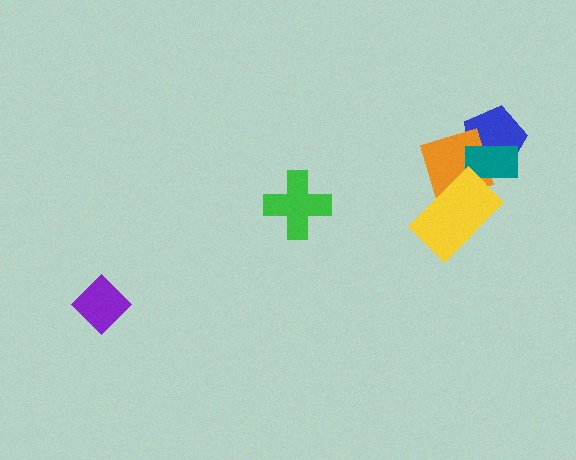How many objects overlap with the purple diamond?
0 objects overlap with the purple diamond.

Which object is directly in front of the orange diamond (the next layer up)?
The teal rectangle is directly in front of the orange diamond.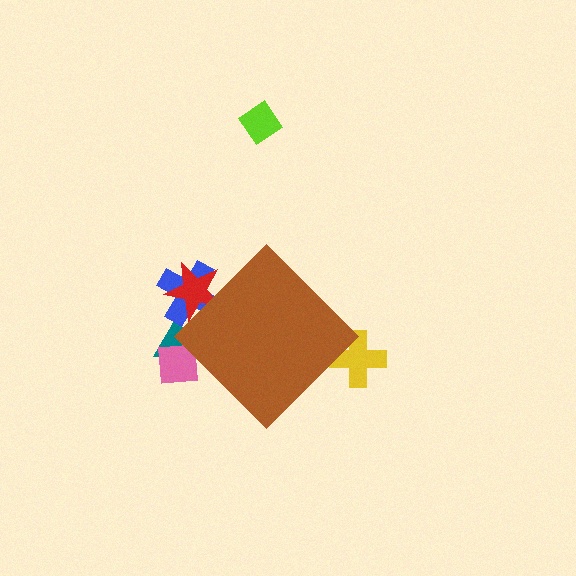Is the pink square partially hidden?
Yes, the pink square is partially hidden behind the brown diamond.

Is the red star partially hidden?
Yes, the red star is partially hidden behind the brown diamond.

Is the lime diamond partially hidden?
No, the lime diamond is fully visible.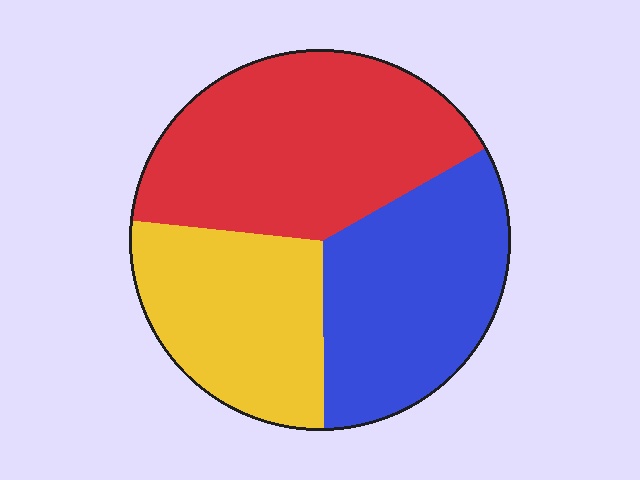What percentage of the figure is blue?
Blue covers 32% of the figure.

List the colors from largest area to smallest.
From largest to smallest: red, blue, yellow.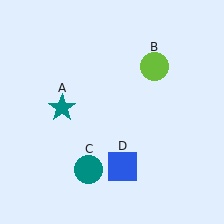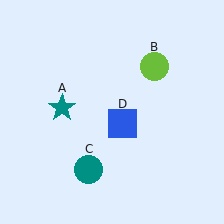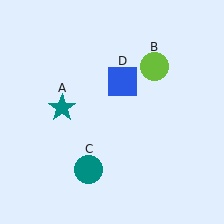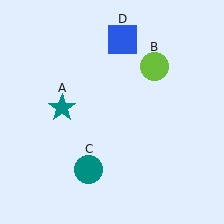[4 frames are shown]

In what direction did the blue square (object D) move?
The blue square (object D) moved up.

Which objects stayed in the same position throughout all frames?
Teal star (object A) and lime circle (object B) and teal circle (object C) remained stationary.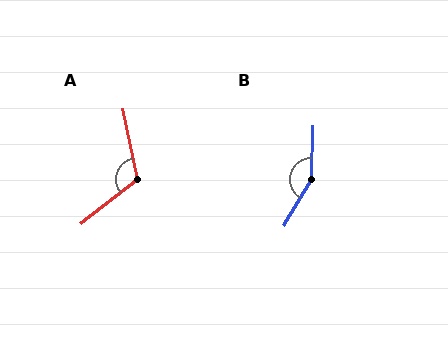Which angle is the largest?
B, at approximately 151 degrees.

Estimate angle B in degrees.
Approximately 151 degrees.